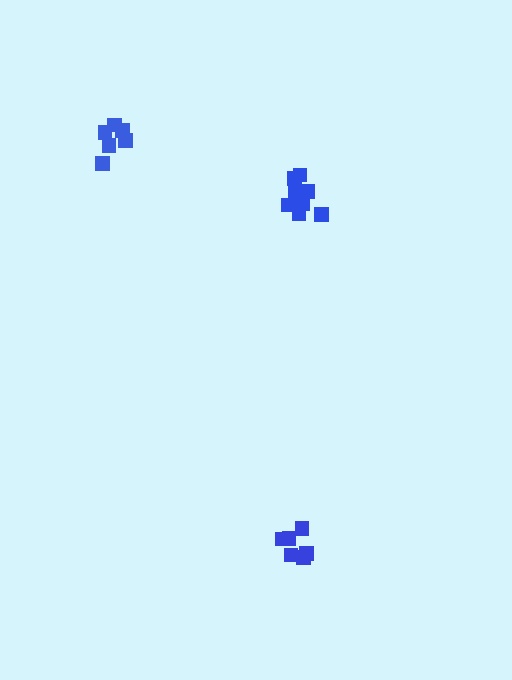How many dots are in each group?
Group 1: 9 dots, Group 2: 6 dots, Group 3: 6 dots (21 total).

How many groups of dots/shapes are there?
There are 3 groups.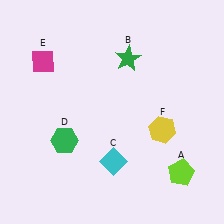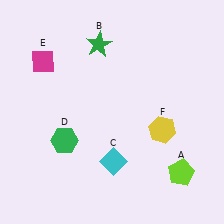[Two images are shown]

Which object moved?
The green star (B) moved left.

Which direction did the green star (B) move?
The green star (B) moved left.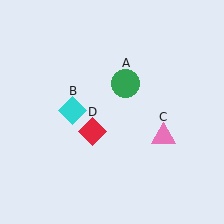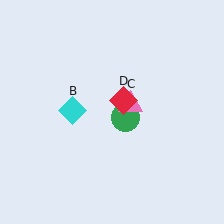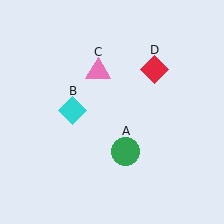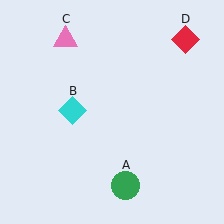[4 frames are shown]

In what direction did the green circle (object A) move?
The green circle (object A) moved down.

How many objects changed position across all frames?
3 objects changed position: green circle (object A), pink triangle (object C), red diamond (object D).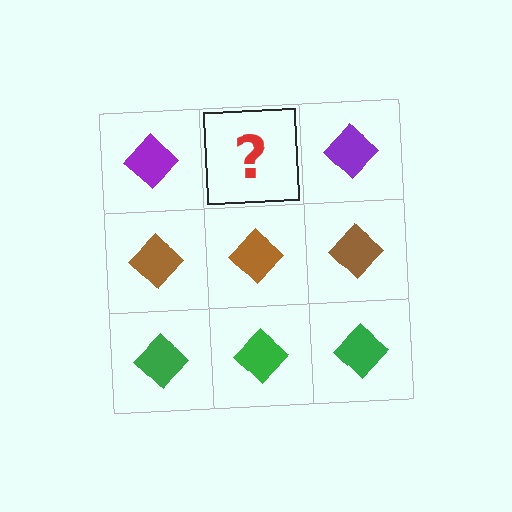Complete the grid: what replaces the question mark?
The question mark should be replaced with a purple diamond.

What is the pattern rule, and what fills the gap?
The rule is that each row has a consistent color. The gap should be filled with a purple diamond.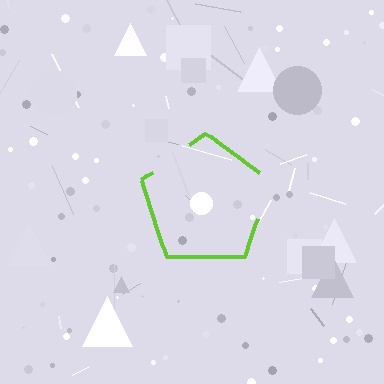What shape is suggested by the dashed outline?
The dashed outline suggests a pentagon.